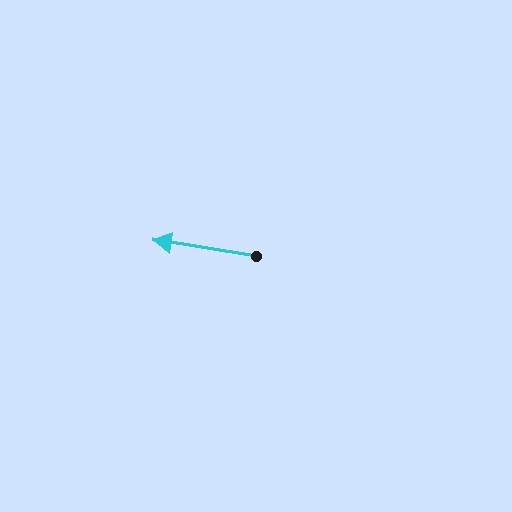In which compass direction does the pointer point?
West.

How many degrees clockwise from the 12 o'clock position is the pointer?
Approximately 279 degrees.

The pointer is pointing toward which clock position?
Roughly 9 o'clock.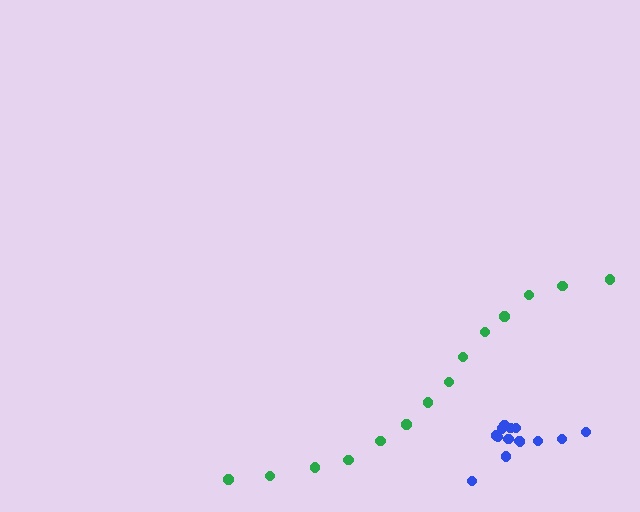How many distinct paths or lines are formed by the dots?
There are 2 distinct paths.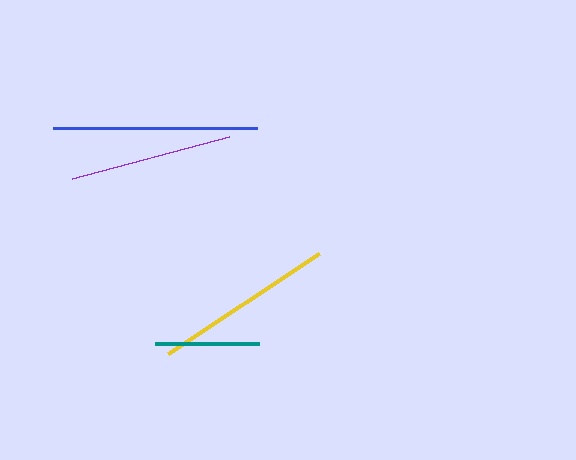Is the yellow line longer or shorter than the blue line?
The blue line is longer than the yellow line.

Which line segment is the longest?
The blue line is the longest at approximately 204 pixels.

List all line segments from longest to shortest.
From longest to shortest: blue, yellow, purple, teal.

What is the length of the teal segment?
The teal segment is approximately 105 pixels long.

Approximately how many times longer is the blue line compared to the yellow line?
The blue line is approximately 1.1 times the length of the yellow line.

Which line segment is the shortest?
The teal line is the shortest at approximately 105 pixels.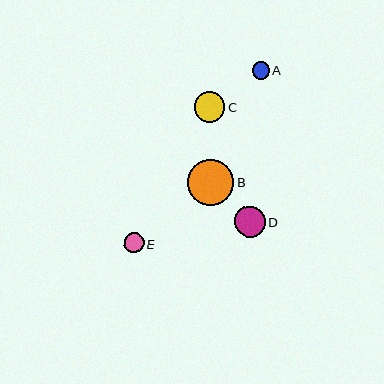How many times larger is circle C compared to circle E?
Circle C is approximately 1.5 times the size of circle E.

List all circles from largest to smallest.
From largest to smallest: B, D, C, E, A.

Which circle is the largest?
Circle B is the largest with a size of approximately 47 pixels.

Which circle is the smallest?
Circle A is the smallest with a size of approximately 17 pixels.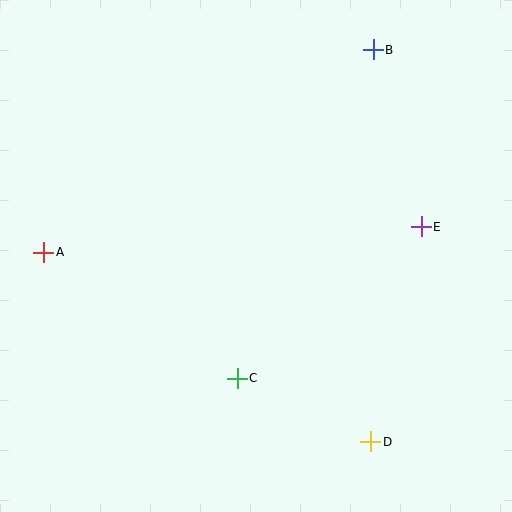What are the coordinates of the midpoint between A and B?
The midpoint between A and B is at (209, 151).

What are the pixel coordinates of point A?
Point A is at (44, 252).